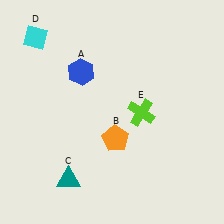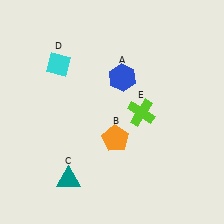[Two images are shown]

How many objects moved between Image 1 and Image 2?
2 objects moved between the two images.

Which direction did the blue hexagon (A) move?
The blue hexagon (A) moved right.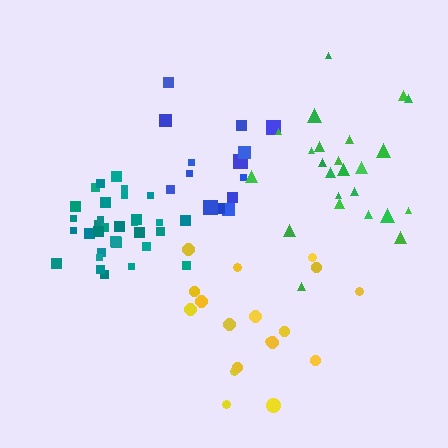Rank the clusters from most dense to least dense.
teal, blue, green, yellow.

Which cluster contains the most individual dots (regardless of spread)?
Teal (32).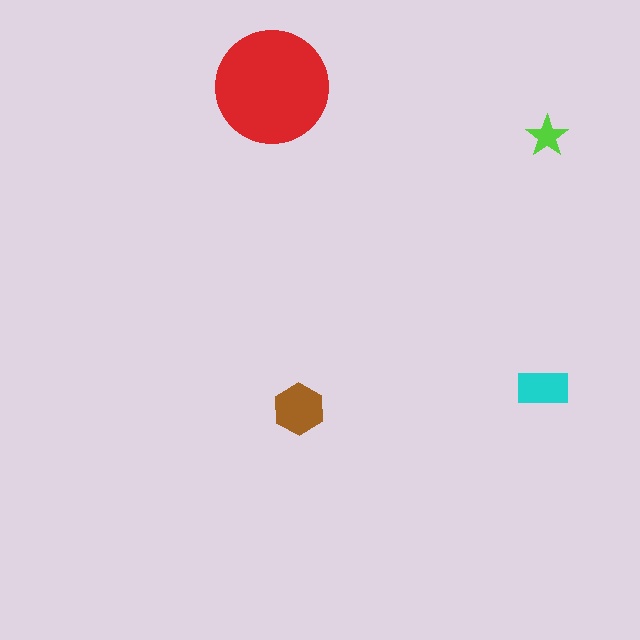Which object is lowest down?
The brown hexagon is bottommost.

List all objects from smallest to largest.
The lime star, the cyan rectangle, the brown hexagon, the red circle.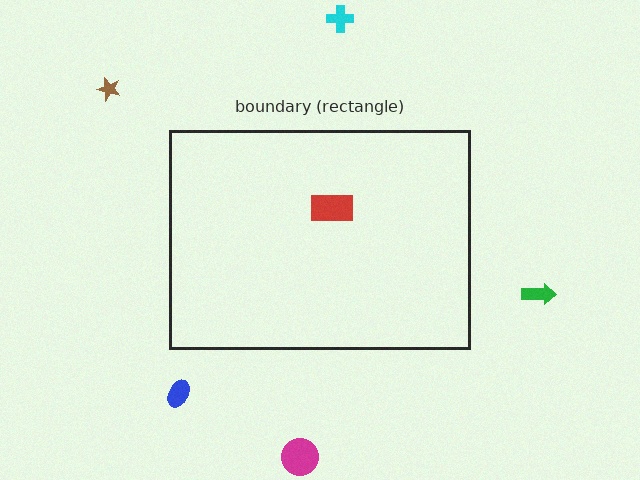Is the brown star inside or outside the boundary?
Outside.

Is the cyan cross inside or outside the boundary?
Outside.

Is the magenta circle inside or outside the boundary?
Outside.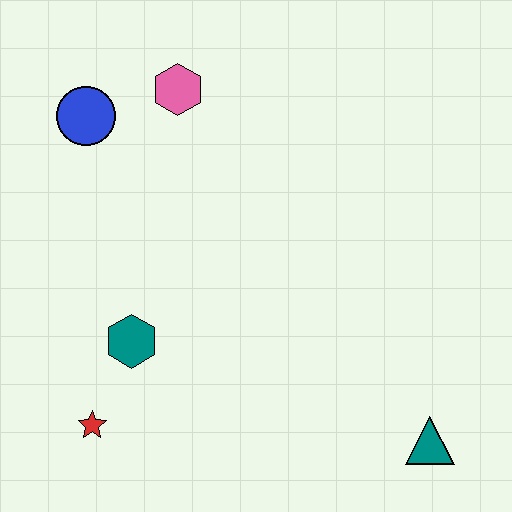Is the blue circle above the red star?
Yes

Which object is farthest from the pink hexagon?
The teal triangle is farthest from the pink hexagon.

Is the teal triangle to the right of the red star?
Yes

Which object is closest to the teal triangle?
The teal hexagon is closest to the teal triangle.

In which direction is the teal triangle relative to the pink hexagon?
The teal triangle is below the pink hexagon.